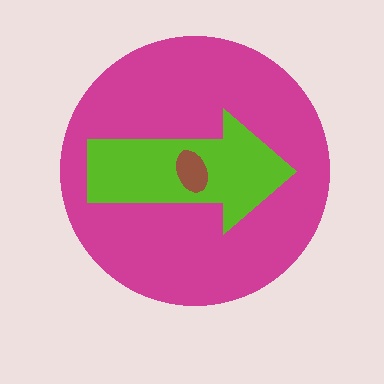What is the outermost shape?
The magenta circle.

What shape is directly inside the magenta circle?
The lime arrow.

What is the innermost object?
The brown ellipse.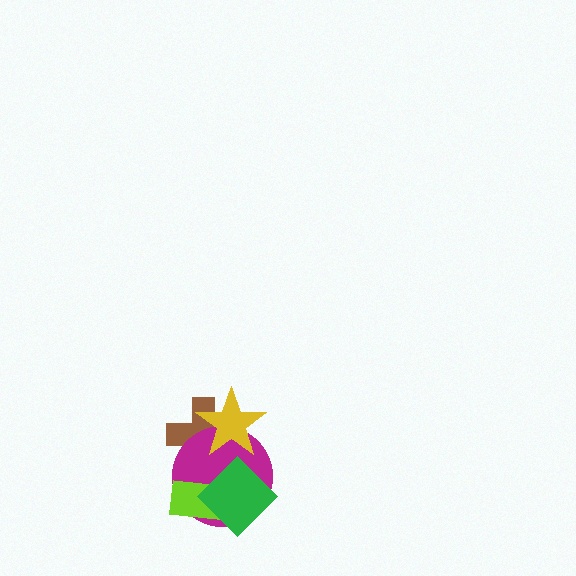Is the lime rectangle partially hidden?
Yes, it is partially covered by another shape.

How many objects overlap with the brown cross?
2 objects overlap with the brown cross.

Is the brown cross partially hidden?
Yes, it is partially covered by another shape.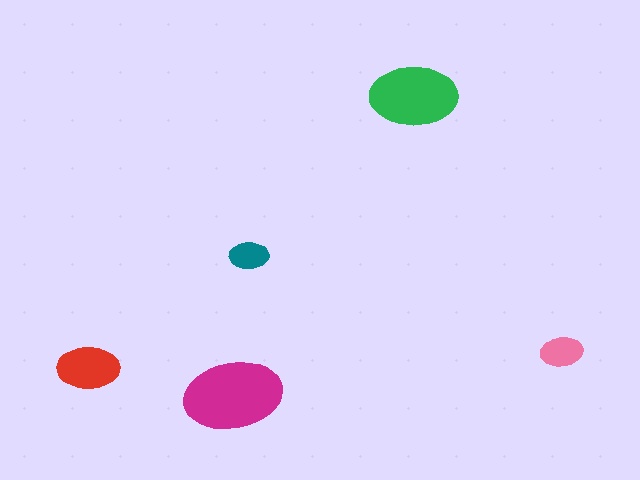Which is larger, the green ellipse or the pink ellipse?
The green one.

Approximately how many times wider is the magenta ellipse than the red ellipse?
About 1.5 times wider.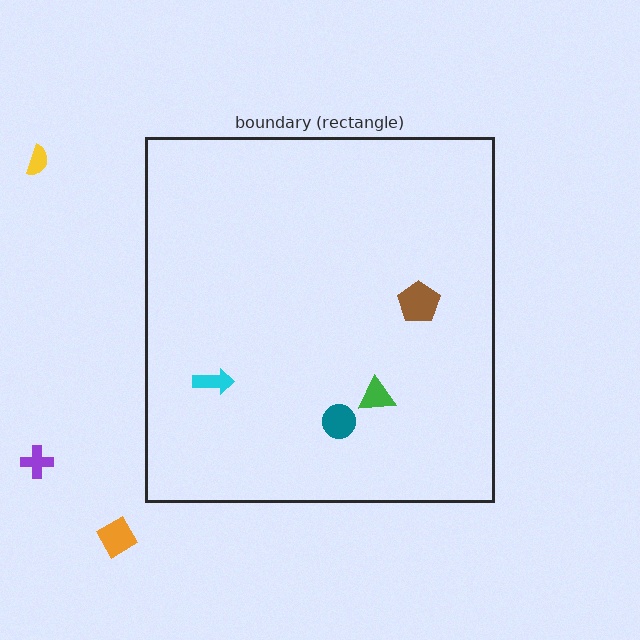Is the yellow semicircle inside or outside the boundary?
Outside.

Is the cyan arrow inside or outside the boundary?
Inside.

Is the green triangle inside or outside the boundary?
Inside.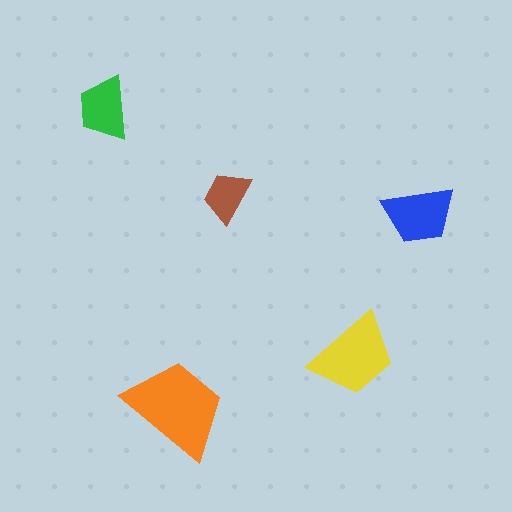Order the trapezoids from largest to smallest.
the orange one, the yellow one, the blue one, the green one, the brown one.